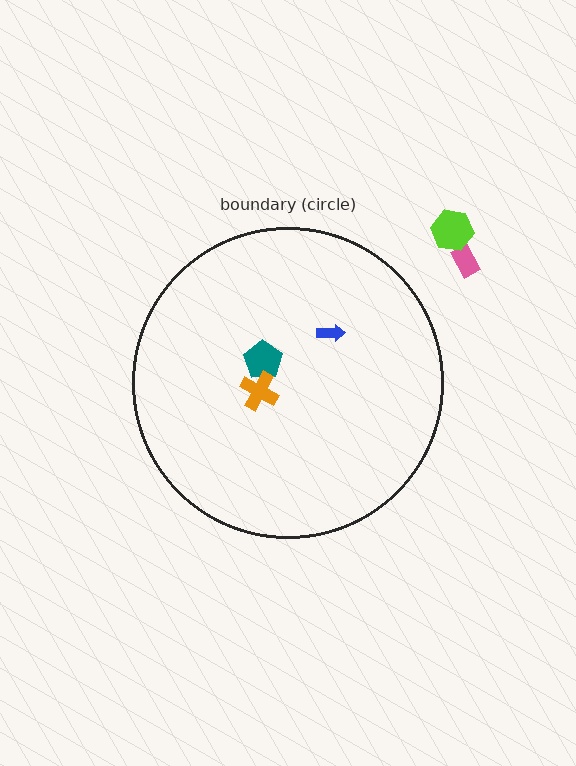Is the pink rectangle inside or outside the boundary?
Outside.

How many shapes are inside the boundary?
3 inside, 2 outside.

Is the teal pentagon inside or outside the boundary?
Inside.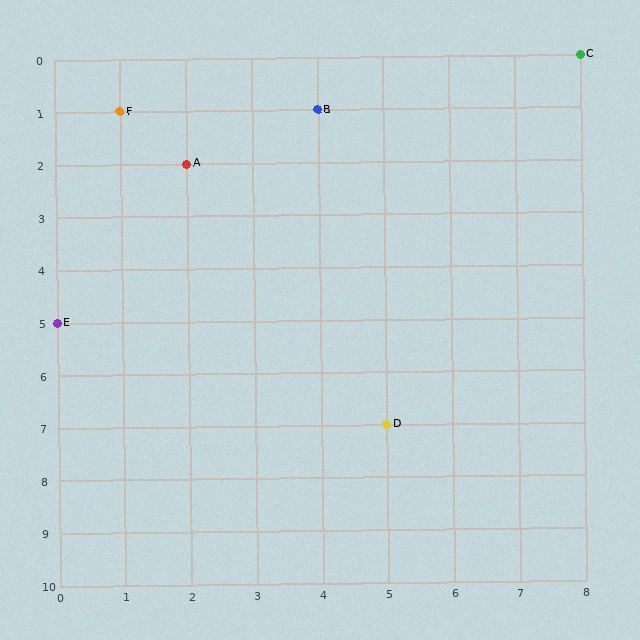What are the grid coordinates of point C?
Point C is at grid coordinates (8, 0).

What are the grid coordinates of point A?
Point A is at grid coordinates (2, 2).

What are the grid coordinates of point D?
Point D is at grid coordinates (5, 7).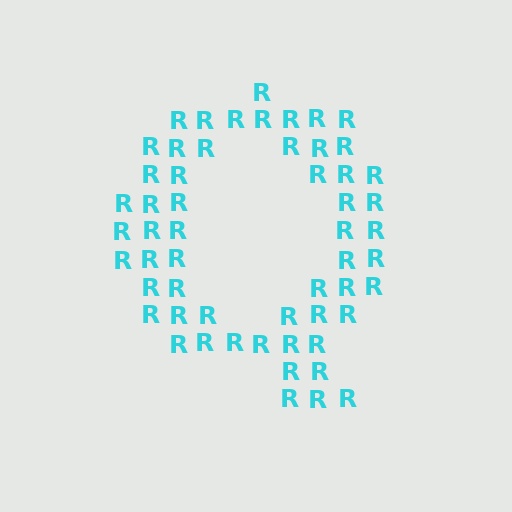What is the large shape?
The large shape is the letter Q.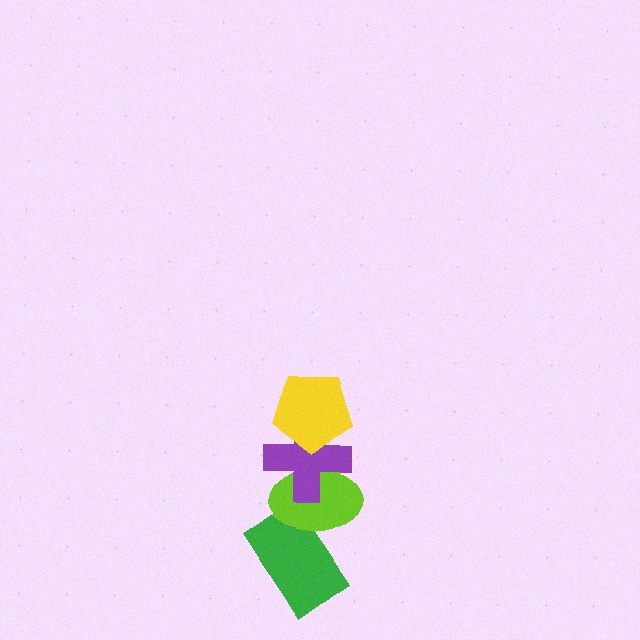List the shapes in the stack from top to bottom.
From top to bottom: the yellow pentagon, the purple cross, the lime ellipse, the green rectangle.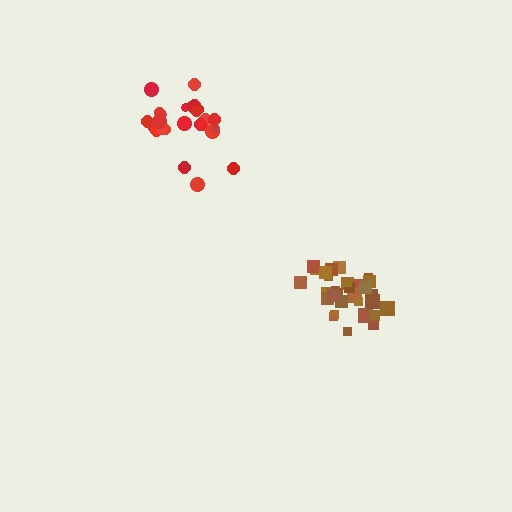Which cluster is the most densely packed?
Brown.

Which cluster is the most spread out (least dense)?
Red.